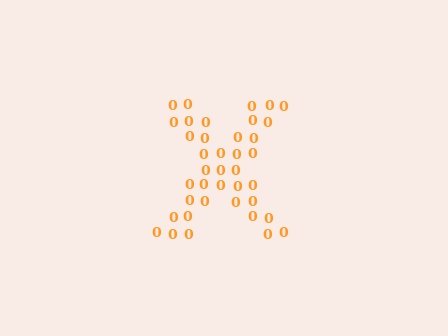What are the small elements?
The small elements are digit 0's.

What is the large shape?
The large shape is the letter X.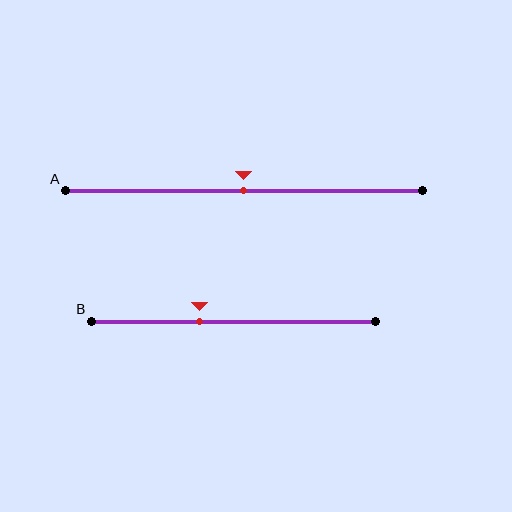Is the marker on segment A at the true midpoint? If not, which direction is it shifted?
Yes, the marker on segment A is at the true midpoint.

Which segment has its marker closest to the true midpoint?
Segment A has its marker closest to the true midpoint.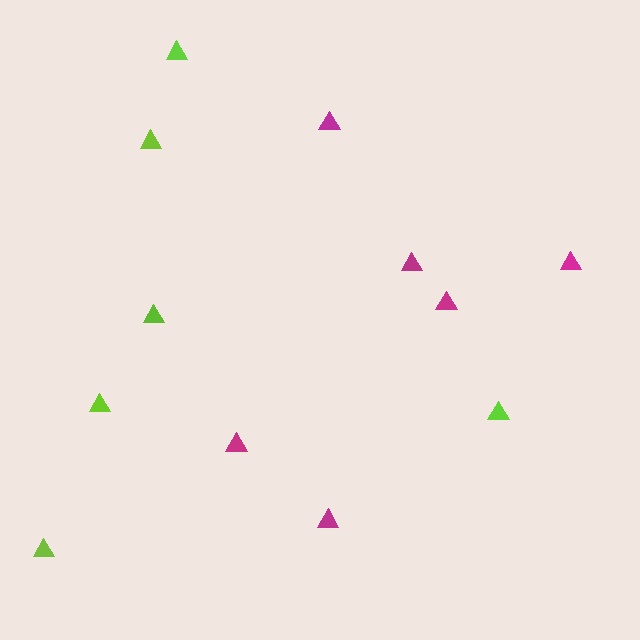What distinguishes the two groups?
There are 2 groups: one group of magenta triangles (6) and one group of lime triangles (6).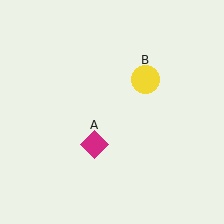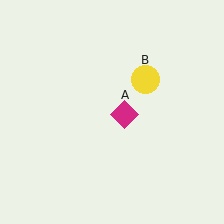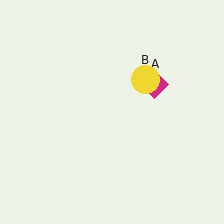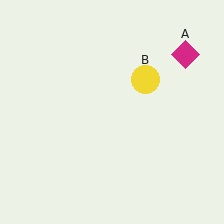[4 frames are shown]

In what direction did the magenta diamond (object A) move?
The magenta diamond (object A) moved up and to the right.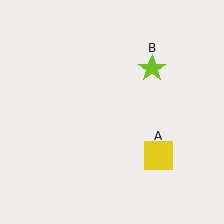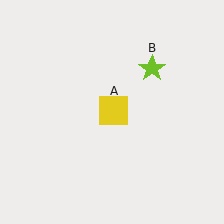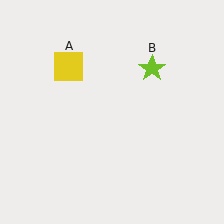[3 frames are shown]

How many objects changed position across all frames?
1 object changed position: yellow square (object A).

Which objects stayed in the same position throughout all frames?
Lime star (object B) remained stationary.